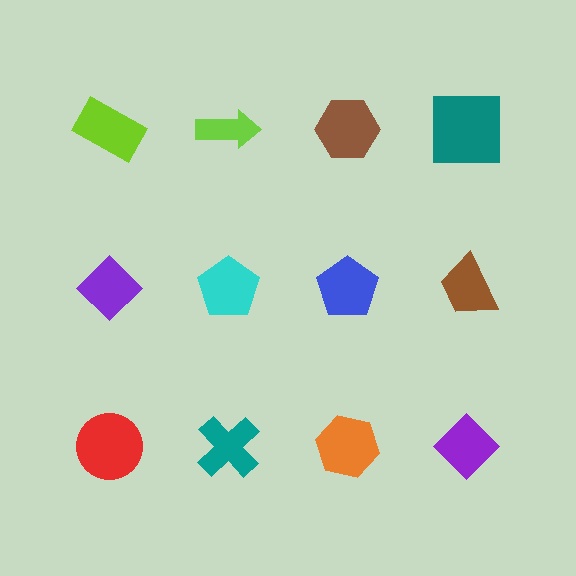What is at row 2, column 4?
A brown trapezoid.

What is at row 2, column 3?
A blue pentagon.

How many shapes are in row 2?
4 shapes.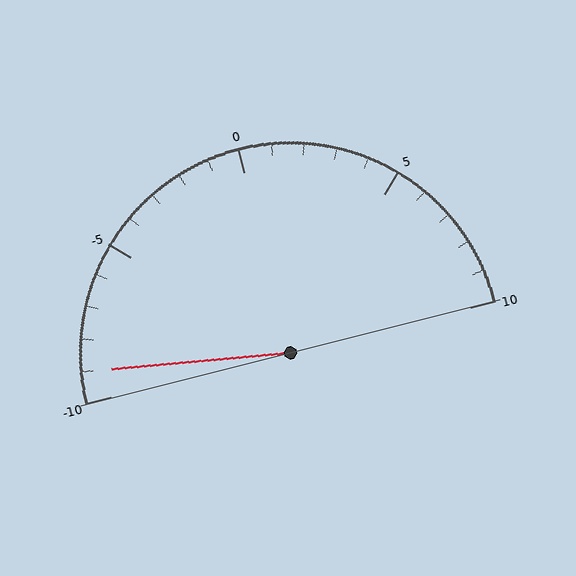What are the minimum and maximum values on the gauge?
The gauge ranges from -10 to 10.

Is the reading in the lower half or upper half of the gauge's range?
The reading is in the lower half of the range (-10 to 10).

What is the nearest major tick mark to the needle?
The nearest major tick mark is -10.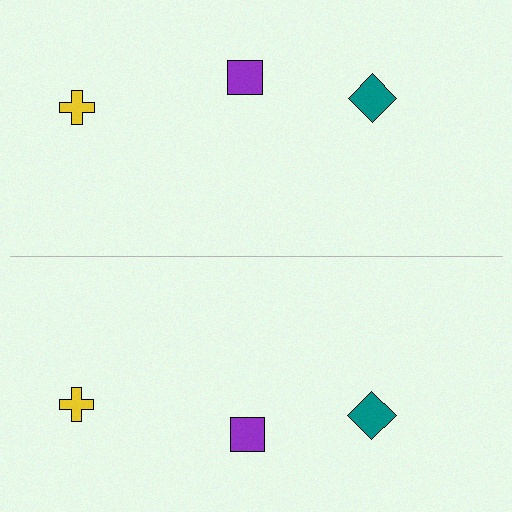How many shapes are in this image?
There are 6 shapes in this image.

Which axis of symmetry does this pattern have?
The pattern has a horizontal axis of symmetry running through the center of the image.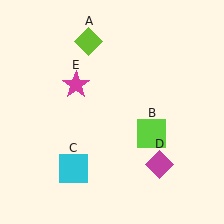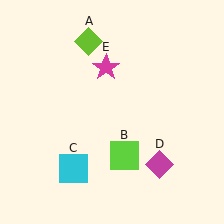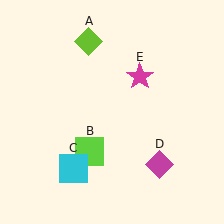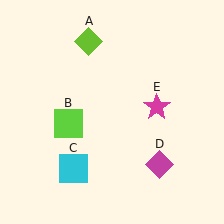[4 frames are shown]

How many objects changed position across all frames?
2 objects changed position: lime square (object B), magenta star (object E).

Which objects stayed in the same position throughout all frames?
Lime diamond (object A) and cyan square (object C) and magenta diamond (object D) remained stationary.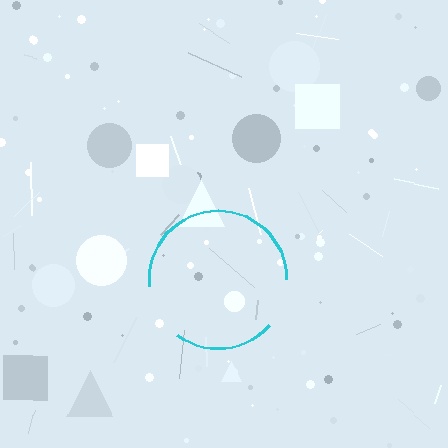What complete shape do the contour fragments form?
The contour fragments form a circle.